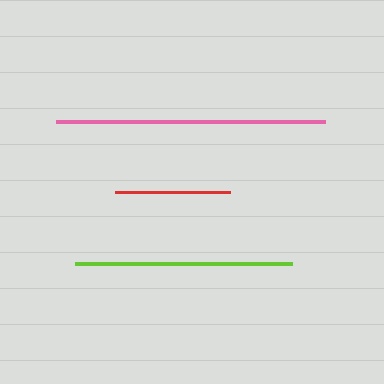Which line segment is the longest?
The pink line is the longest at approximately 269 pixels.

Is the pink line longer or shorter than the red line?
The pink line is longer than the red line.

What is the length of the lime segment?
The lime segment is approximately 217 pixels long.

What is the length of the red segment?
The red segment is approximately 115 pixels long.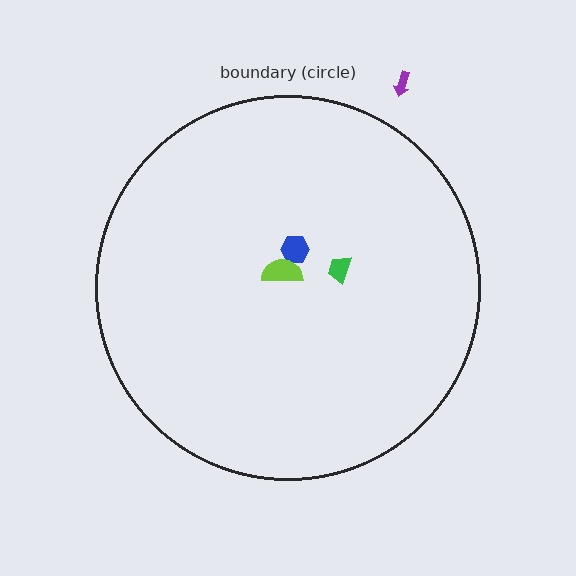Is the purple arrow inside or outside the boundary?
Outside.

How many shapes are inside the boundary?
3 inside, 1 outside.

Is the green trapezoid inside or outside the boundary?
Inside.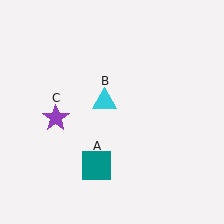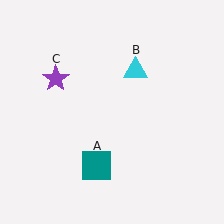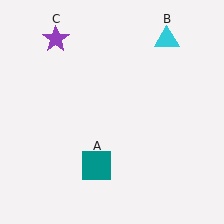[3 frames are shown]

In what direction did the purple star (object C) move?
The purple star (object C) moved up.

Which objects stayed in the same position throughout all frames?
Teal square (object A) remained stationary.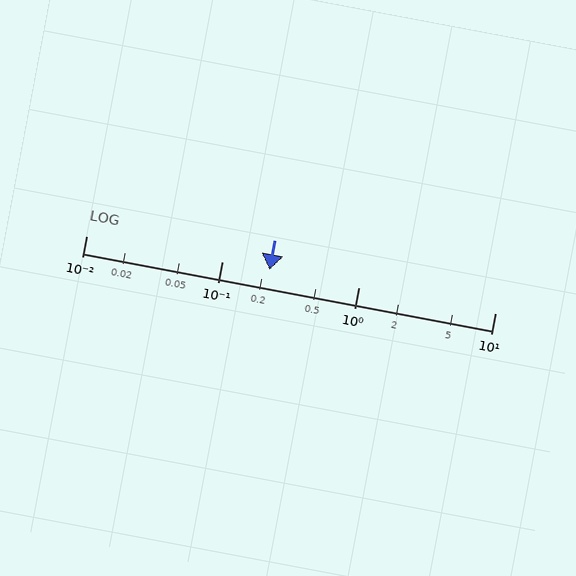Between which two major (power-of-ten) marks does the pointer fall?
The pointer is between 0.1 and 1.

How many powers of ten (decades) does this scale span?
The scale spans 3 decades, from 0.01 to 10.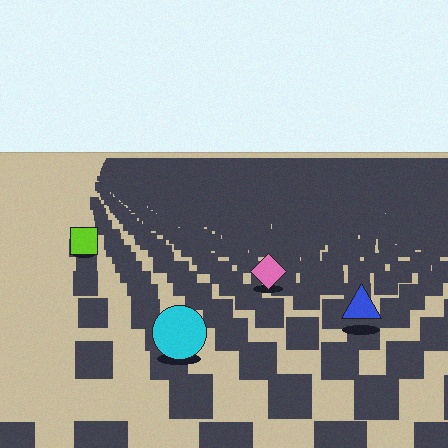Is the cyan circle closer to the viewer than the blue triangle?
Yes. The cyan circle is closer — you can tell from the texture gradient: the ground texture is coarser near it.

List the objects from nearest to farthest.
From nearest to farthest: the cyan circle, the blue triangle, the pink diamond, the lime square.